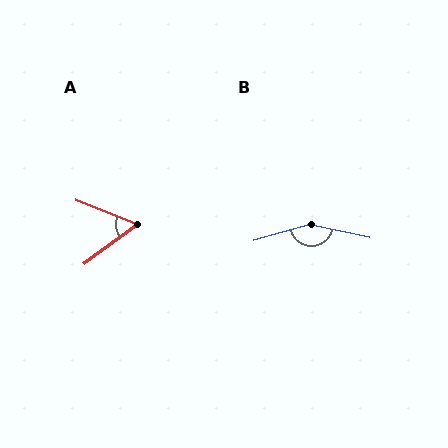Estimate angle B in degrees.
Approximately 152 degrees.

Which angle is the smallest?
A, at approximately 58 degrees.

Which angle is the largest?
B, at approximately 152 degrees.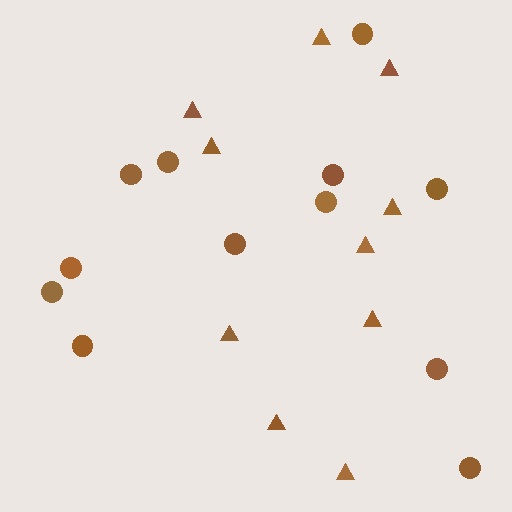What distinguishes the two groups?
There are 2 groups: one group of triangles (10) and one group of circles (12).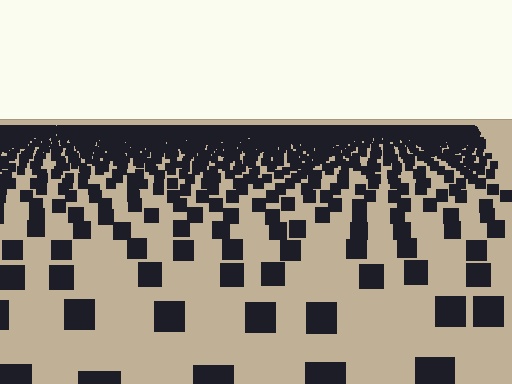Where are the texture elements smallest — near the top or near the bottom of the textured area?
Near the top.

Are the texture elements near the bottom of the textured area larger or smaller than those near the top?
Larger. Near the bottom, elements are closer to the viewer and appear at a bigger on-screen size.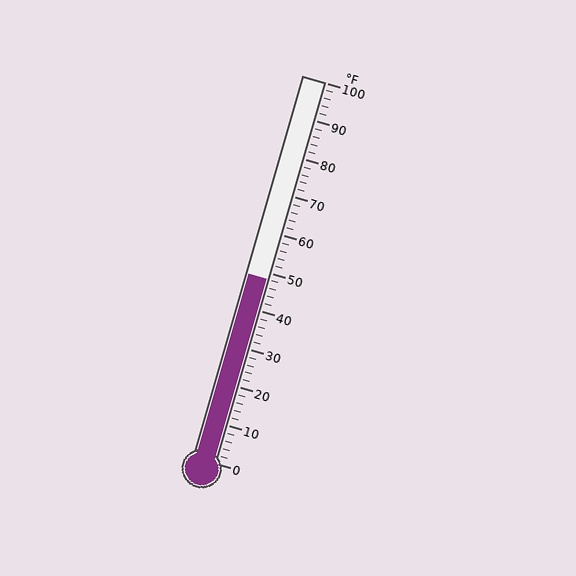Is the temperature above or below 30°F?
The temperature is above 30°F.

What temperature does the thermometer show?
The thermometer shows approximately 48°F.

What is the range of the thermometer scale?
The thermometer scale ranges from 0°F to 100°F.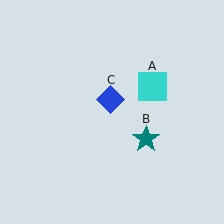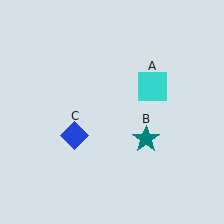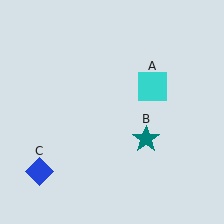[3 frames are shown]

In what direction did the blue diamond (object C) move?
The blue diamond (object C) moved down and to the left.